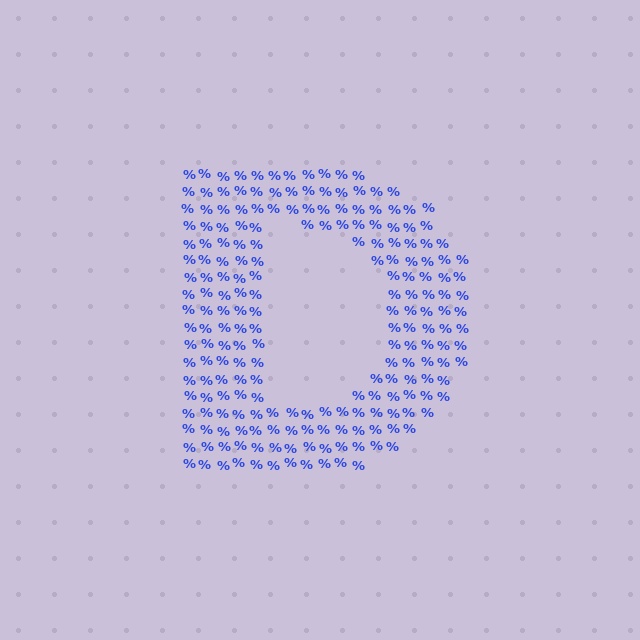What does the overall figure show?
The overall figure shows the letter D.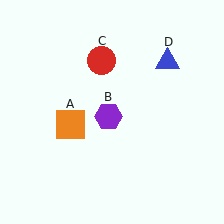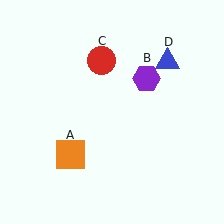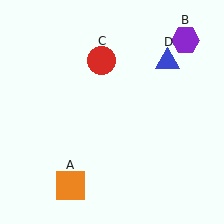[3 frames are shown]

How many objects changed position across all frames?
2 objects changed position: orange square (object A), purple hexagon (object B).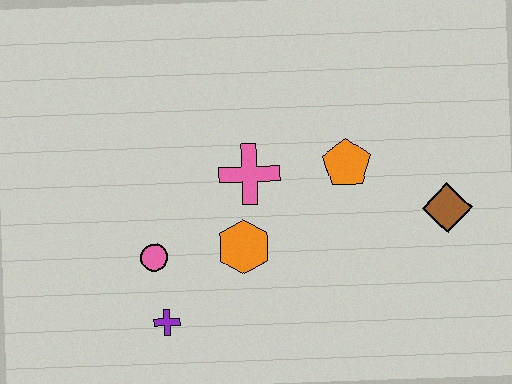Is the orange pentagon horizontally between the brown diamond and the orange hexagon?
Yes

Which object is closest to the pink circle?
The purple cross is closest to the pink circle.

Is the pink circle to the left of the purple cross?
Yes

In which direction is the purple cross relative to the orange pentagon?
The purple cross is to the left of the orange pentagon.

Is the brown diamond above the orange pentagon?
No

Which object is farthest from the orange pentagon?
The purple cross is farthest from the orange pentagon.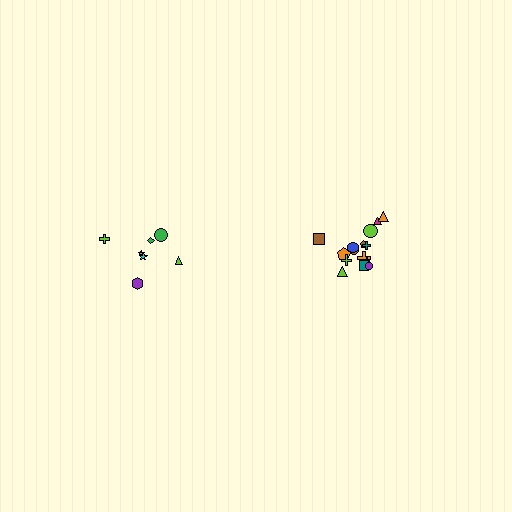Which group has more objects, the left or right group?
The right group.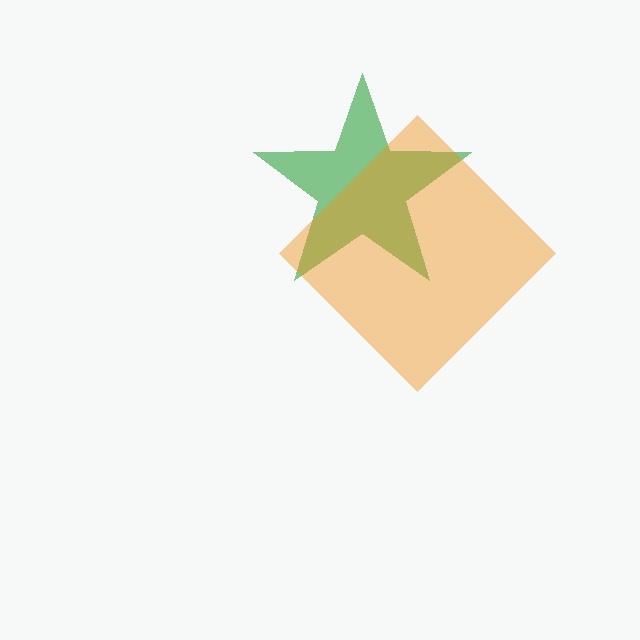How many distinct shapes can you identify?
There are 2 distinct shapes: a green star, an orange diamond.